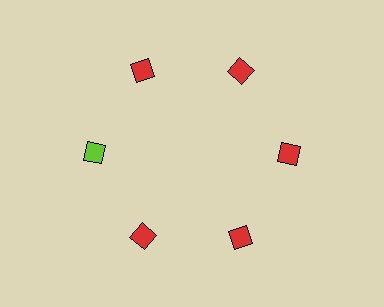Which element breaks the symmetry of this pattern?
The lime diamond at roughly the 9 o'clock position breaks the symmetry. All other shapes are red diamonds.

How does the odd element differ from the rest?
It has a different color: lime instead of red.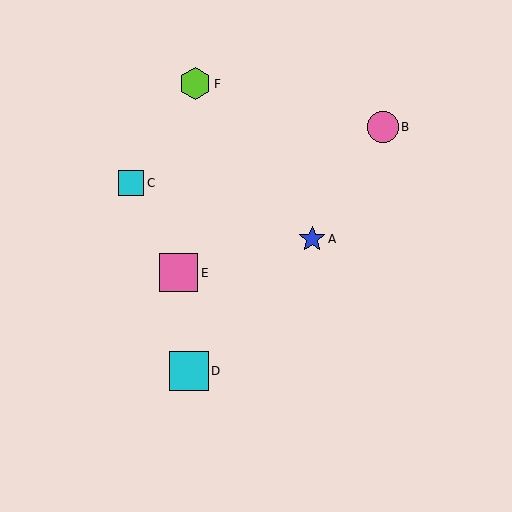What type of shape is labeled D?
Shape D is a cyan square.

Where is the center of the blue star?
The center of the blue star is at (312, 239).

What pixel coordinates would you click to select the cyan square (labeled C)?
Click at (131, 183) to select the cyan square C.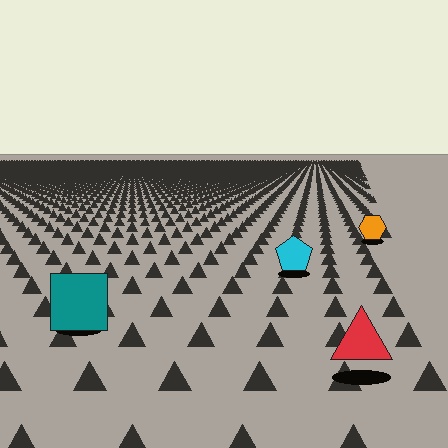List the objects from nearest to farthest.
From nearest to farthest: the red triangle, the teal square, the cyan pentagon, the orange hexagon.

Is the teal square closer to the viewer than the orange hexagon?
Yes. The teal square is closer — you can tell from the texture gradient: the ground texture is coarser near it.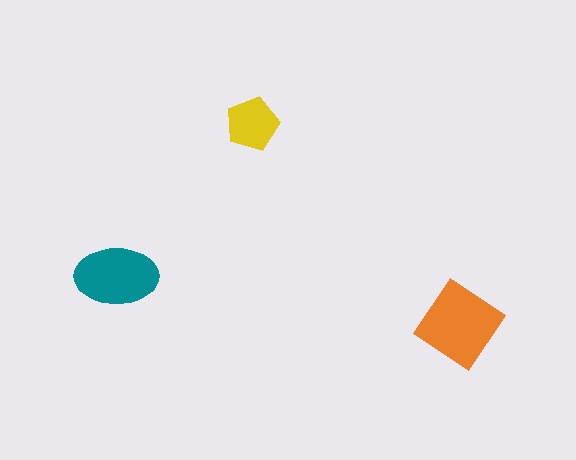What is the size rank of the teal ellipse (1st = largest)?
2nd.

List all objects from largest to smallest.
The orange diamond, the teal ellipse, the yellow pentagon.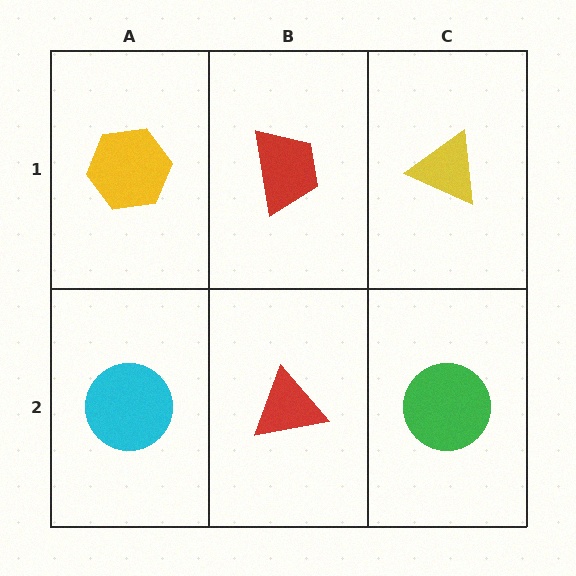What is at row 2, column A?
A cyan circle.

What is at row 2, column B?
A red triangle.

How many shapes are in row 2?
3 shapes.